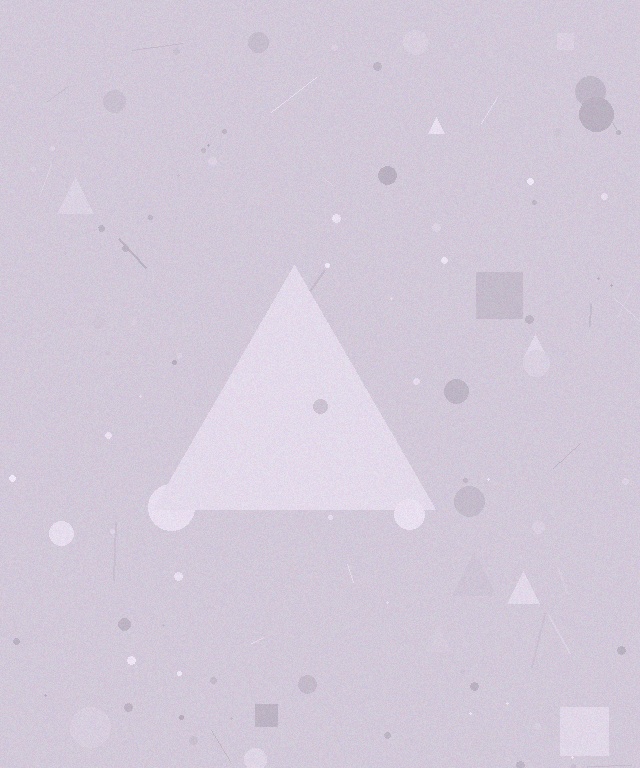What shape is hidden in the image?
A triangle is hidden in the image.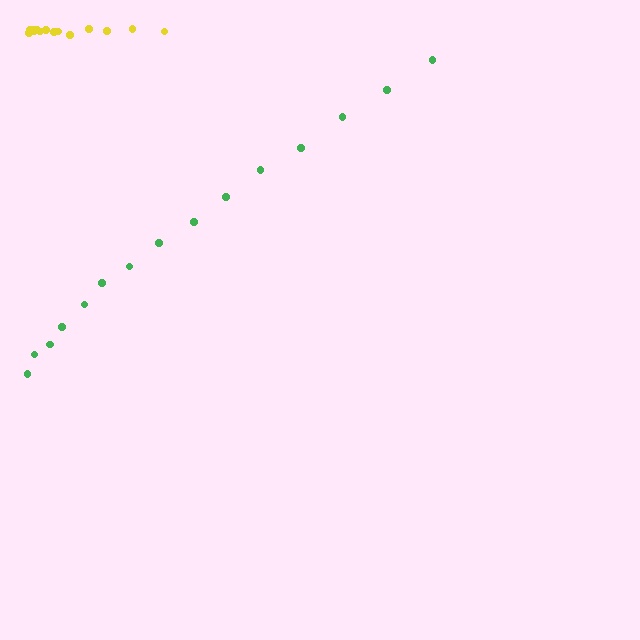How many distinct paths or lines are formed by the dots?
There are 2 distinct paths.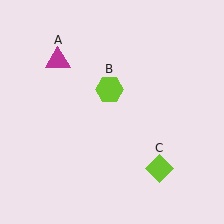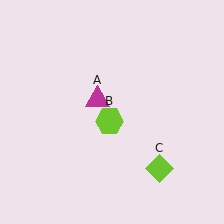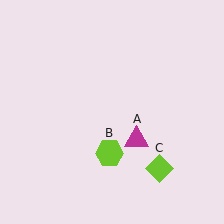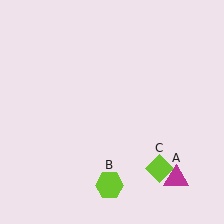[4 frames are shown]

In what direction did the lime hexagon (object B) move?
The lime hexagon (object B) moved down.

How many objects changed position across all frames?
2 objects changed position: magenta triangle (object A), lime hexagon (object B).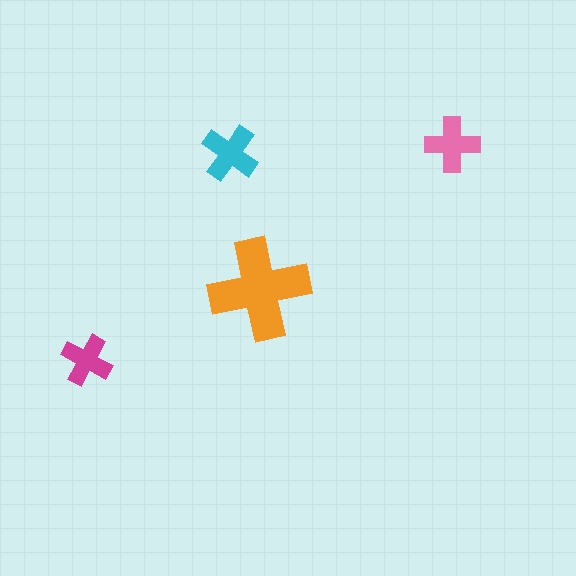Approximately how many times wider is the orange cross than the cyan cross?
About 2 times wider.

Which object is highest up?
The pink cross is topmost.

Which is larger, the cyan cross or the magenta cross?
The cyan one.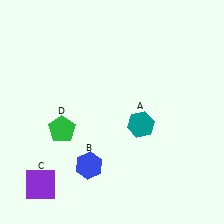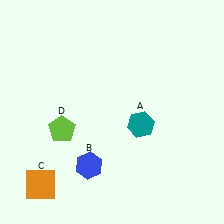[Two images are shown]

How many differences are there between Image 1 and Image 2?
There are 2 differences between the two images.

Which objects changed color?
C changed from purple to orange. D changed from green to lime.